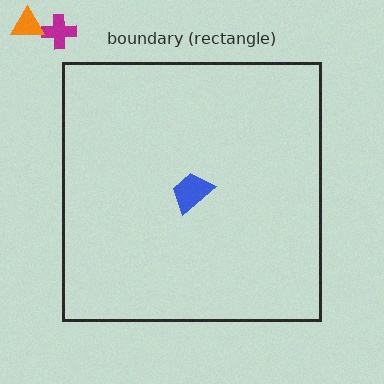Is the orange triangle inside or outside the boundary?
Outside.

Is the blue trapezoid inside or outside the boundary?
Inside.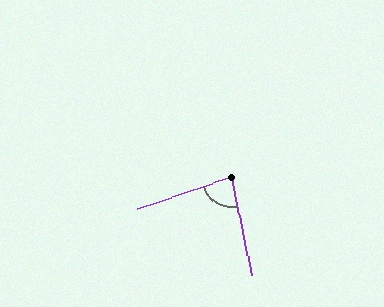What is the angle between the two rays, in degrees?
Approximately 83 degrees.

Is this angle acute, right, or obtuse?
It is acute.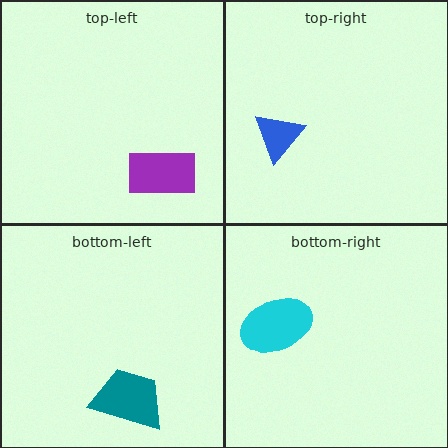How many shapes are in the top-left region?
1.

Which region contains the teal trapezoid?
The bottom-left region.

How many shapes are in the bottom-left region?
1.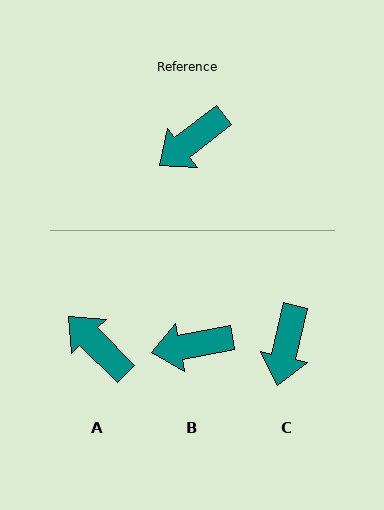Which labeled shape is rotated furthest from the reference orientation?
A, about 83 degrees away.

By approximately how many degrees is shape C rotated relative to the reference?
Approximately 40 degrees counter-clockwise.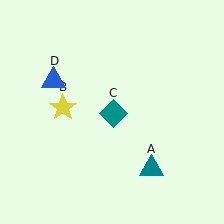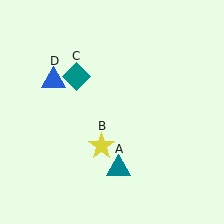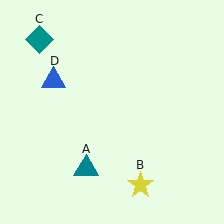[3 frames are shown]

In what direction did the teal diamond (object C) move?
The teal diamond (object C) moved up and to the left.